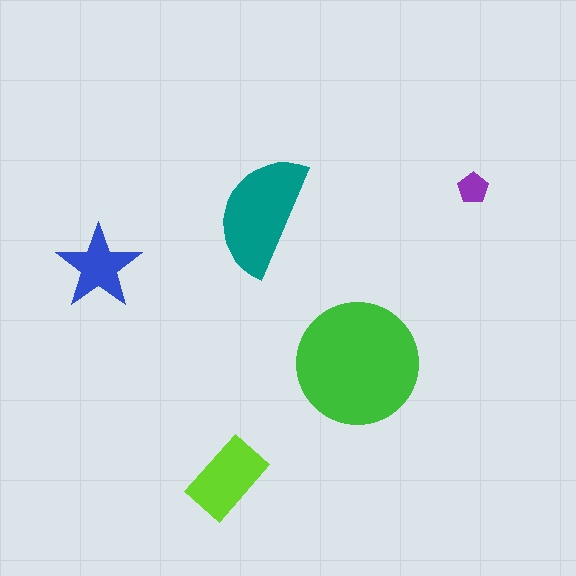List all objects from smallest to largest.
The purple pentagon, the blue star, the lime rectangle, the teal semicircle, the green circle.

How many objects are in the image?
There are 5 objects in the image.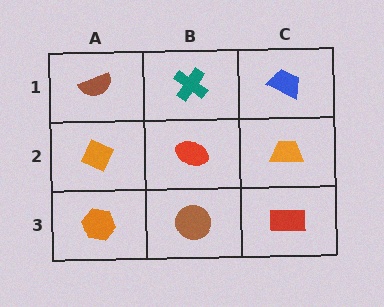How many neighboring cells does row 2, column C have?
3.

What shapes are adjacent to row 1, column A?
An orange diamond (row 2, column A), a teal cross (row 1, column B).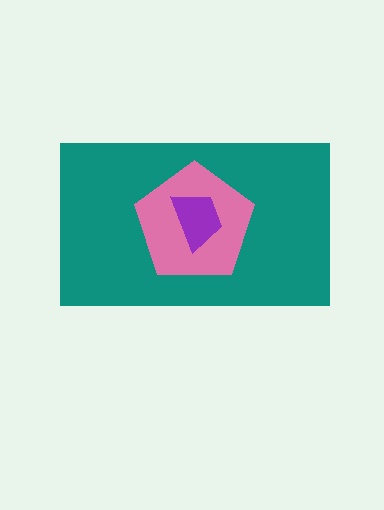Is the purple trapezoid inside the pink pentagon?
Yes.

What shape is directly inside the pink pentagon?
The purple trapezoid.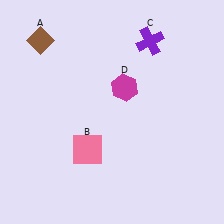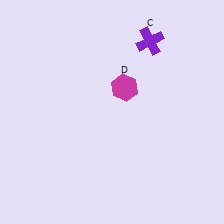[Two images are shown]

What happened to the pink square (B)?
The pink square (B) was removed in Image 2. It was in the bottom-left area of Image 1.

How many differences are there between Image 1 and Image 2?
There are 2 differences between the two images.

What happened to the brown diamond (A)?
The brown diamond (A) was removed in Image 2. It was in the top-left area of Image 1.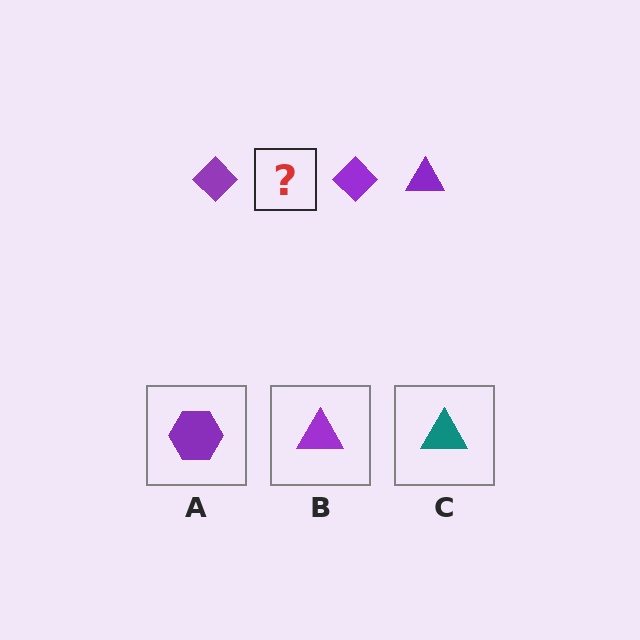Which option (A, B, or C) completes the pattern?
B.